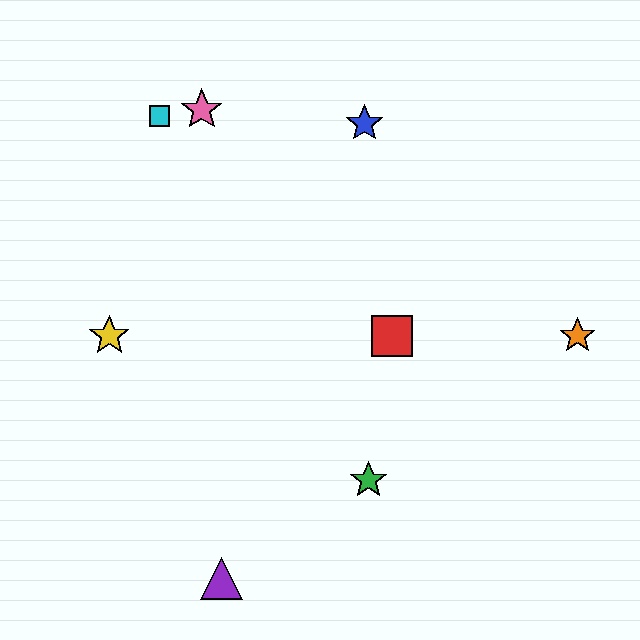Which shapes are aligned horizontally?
The red square, the yellow star, the orange star are aligned horizontally.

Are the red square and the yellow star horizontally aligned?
Yes, both are at y≈336.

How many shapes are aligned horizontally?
3 shapes (the red square, the yellow star, the orange star) are aligned horizontally.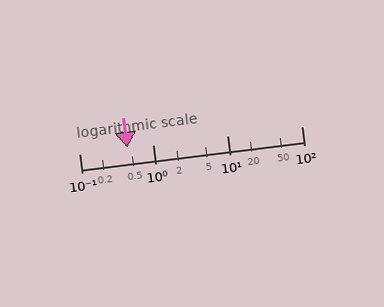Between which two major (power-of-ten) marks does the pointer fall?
The pointer is between 0.1 and 1.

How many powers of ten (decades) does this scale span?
The scale spans 3 decades, from 0.1 to 100.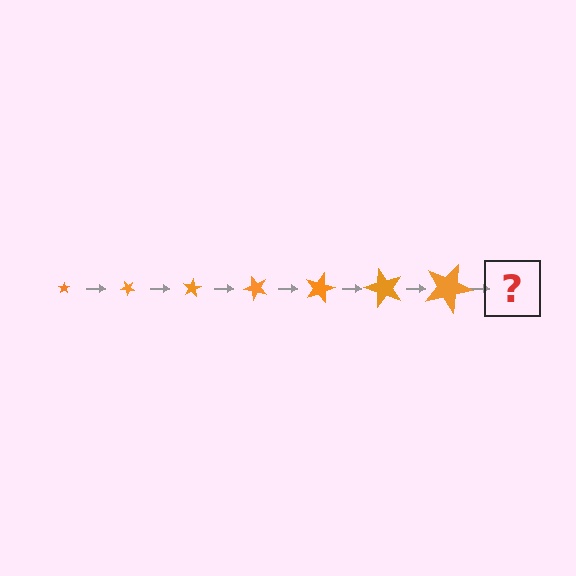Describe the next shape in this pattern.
It should be a star, larger than the previous one and rotated 280 degrees from the start.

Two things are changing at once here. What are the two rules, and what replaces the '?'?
The two rules are that the star grows larger each step and it rotates 40 degrees each step. The '?' should be a star, larger than the previous one and rotated 280 degrees from the start.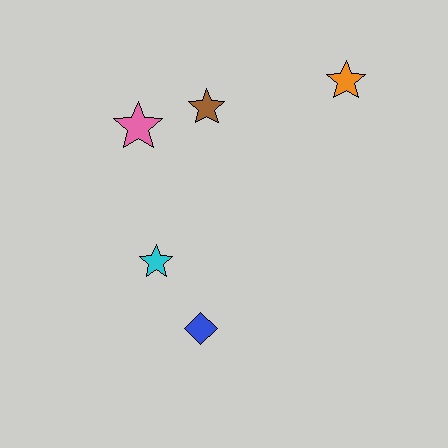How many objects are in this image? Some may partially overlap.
There are 5 objects.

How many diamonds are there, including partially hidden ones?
There is 1 diamond.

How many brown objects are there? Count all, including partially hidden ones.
There is 1 brown object.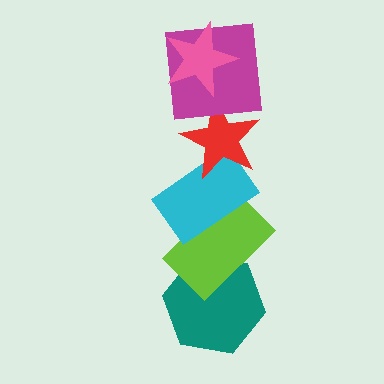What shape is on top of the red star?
The magenta square is on top of the red star.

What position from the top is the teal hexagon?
The teal hexagon is 6th from the top.